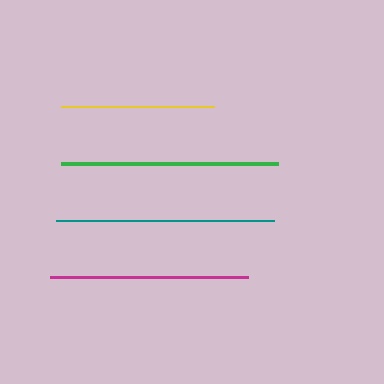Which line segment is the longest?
The teal line is the longest at approximately 219 pixels.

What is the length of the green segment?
The green segment is approximately 217 pixels long.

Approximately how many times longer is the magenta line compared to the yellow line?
The magenta line is approximately 1.3 times the length of the yellow line.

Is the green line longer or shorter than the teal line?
The teal line is longer than the green line.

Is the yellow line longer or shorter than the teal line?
The teal line is longer than the yellow line.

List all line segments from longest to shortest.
From longest to shortest: teal, green, magenta, yellow.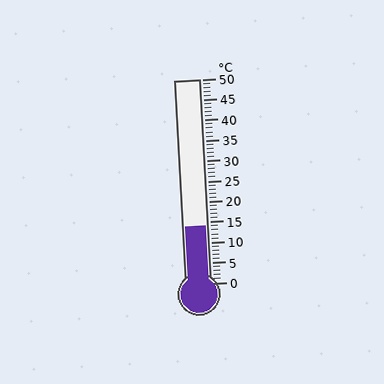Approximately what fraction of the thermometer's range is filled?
The thermometer is filled to approximately 30% of its range.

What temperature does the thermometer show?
The thermometer shows approximately 14°C.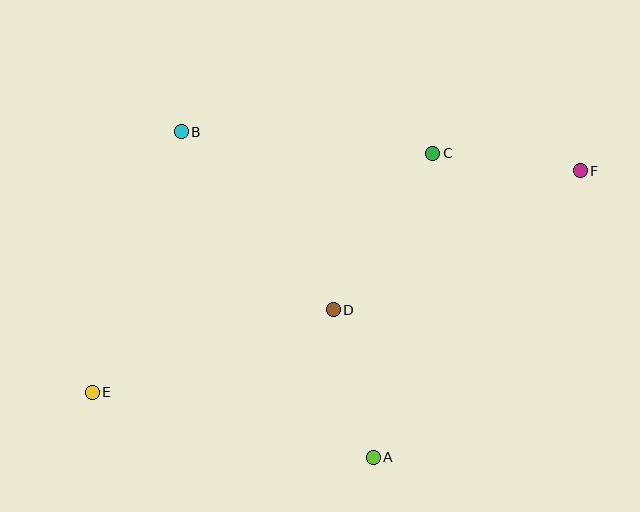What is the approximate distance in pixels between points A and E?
The distance between A and E is approximately 288 pixels.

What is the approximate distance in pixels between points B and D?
The distance between B and D is approximately 234 pixels.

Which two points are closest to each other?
Points C and F are closest to each other.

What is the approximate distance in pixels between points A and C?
The distance between A and C is approximately 310 pixels.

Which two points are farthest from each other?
Points E and F are farthest from each other.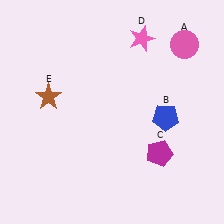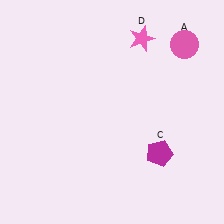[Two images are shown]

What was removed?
The brown star (E), the blue pentagon (B) were removed in Image 2.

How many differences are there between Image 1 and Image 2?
There are 2 differences between the two images.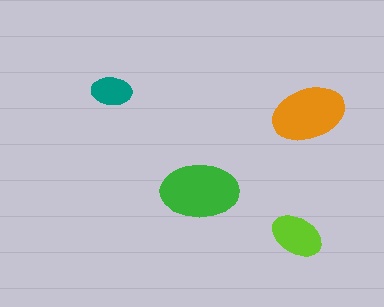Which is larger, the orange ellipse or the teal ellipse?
The orange one.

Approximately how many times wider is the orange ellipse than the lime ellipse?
About 1.5 times wider.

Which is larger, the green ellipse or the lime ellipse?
The green one.